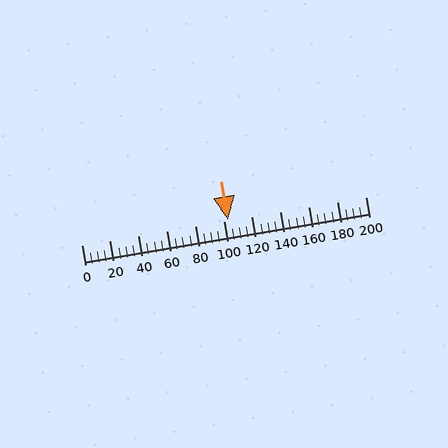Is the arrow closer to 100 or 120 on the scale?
The arrow is closer to 100.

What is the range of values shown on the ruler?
The ruler shows values from 0 to 200.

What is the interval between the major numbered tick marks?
The major tick marks are spaced 20 units apart.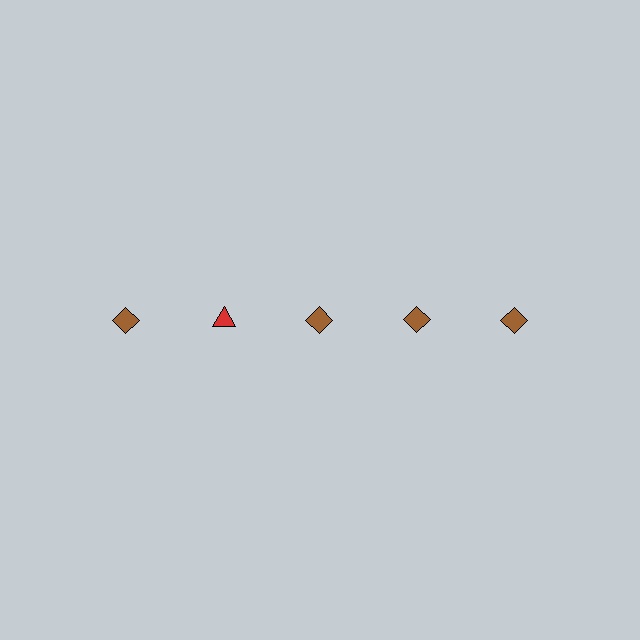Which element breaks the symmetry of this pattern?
The red triangle in the top row, second from left column breaks the symmetry. All other shapes are brown diamonds.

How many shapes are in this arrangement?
There are 5 shapes arranged in a grid pattern.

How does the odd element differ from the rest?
It differs in both color (red instead of brown) and shape (triangle instead of diamond).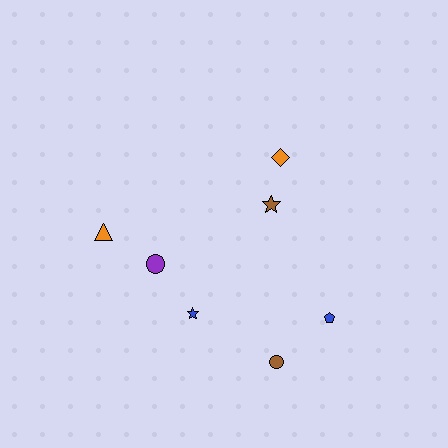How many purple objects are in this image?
There is 1 purple object.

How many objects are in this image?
There are 7 objects.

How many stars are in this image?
There are 2 stars.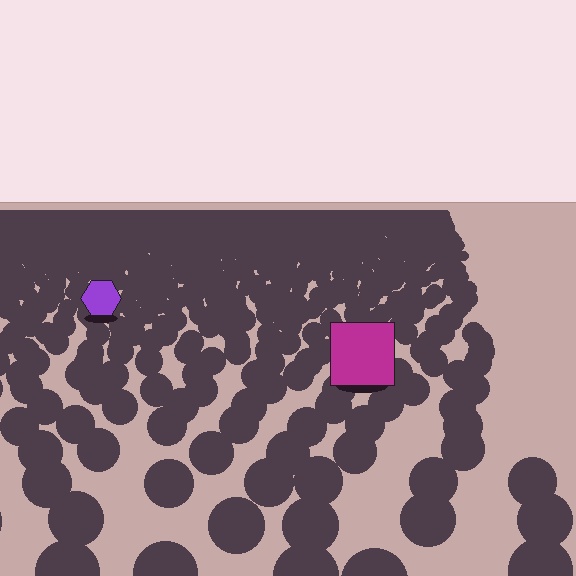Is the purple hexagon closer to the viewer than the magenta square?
No. The magenta square is closer — you can tell from the texture gradient: the ground texture is coarser near it.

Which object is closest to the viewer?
The magenta square is closest. The texture marks near it are larger and more spread out.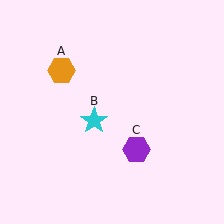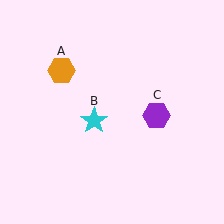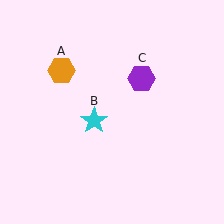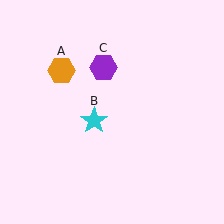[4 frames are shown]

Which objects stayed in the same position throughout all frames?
Orange hexagon (object A) and cyan star (object B) remained stationary.